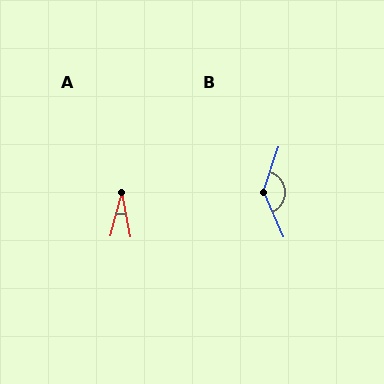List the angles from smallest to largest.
A (27°), B (138°).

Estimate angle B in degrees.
Approximately 138 degrees.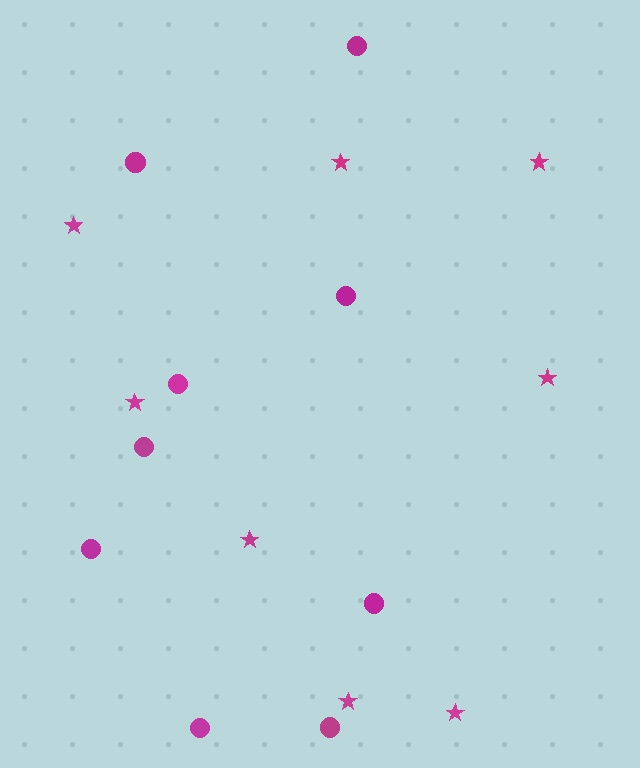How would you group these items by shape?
There are 2 groups: one group of circles (9) and one group of stars (8).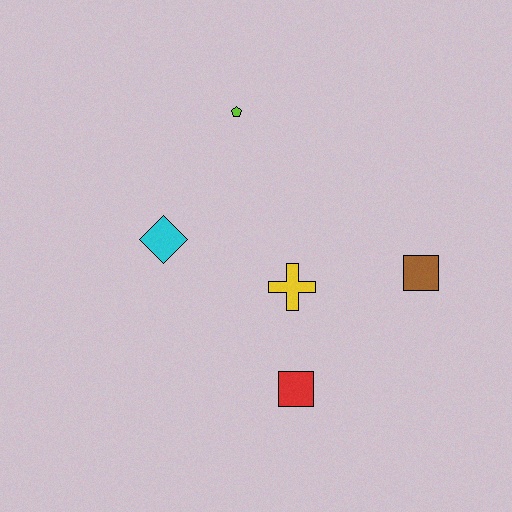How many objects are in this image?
There are 5 objects.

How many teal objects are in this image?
There are no teal objects.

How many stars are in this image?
There are no stars.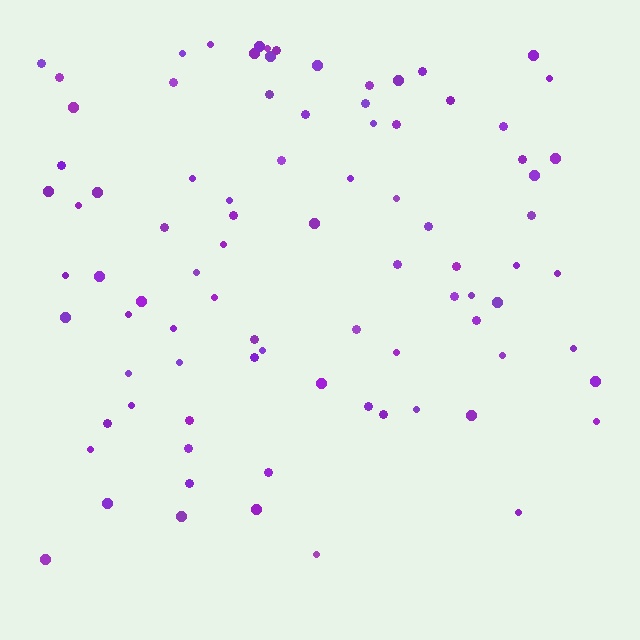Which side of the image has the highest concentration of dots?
The top.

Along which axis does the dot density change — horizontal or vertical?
Vertical.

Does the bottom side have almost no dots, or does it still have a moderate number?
Still a moderate number, just noticeably fewer than the top.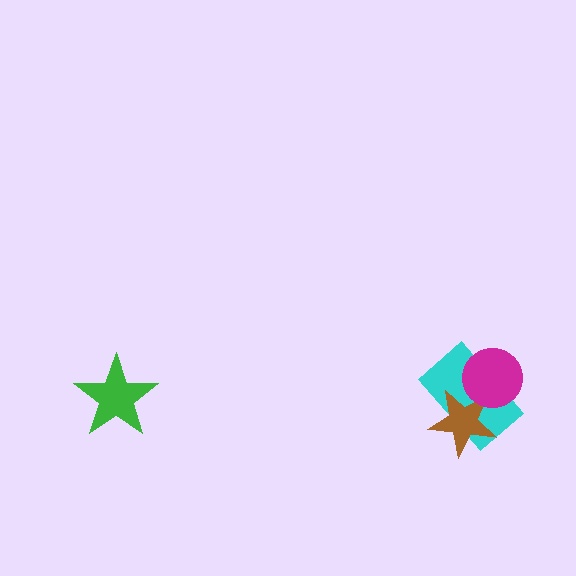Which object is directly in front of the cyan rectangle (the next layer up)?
The brown star is directly in front of the cyan rectangle.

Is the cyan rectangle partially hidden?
Yes, it is partially covered by another shape.